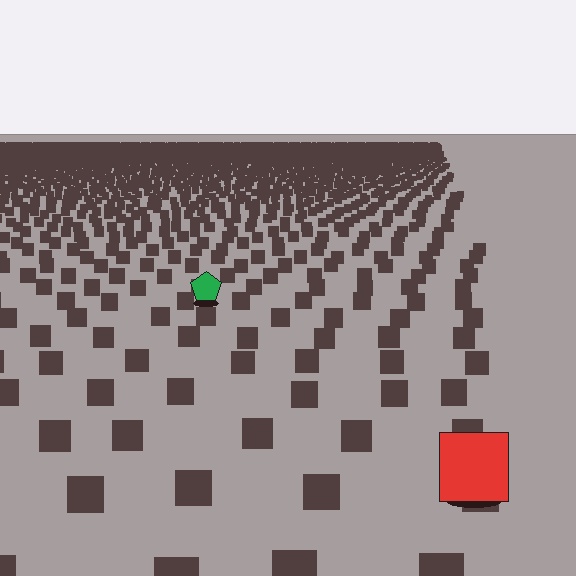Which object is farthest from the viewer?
The green pentagon is farthest from the viewer. It appears smaller and the ground texture around it is denser.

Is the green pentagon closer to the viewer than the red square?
No. The red square is closer — you can tell from the texture gradient: the ground texture is coarser near it.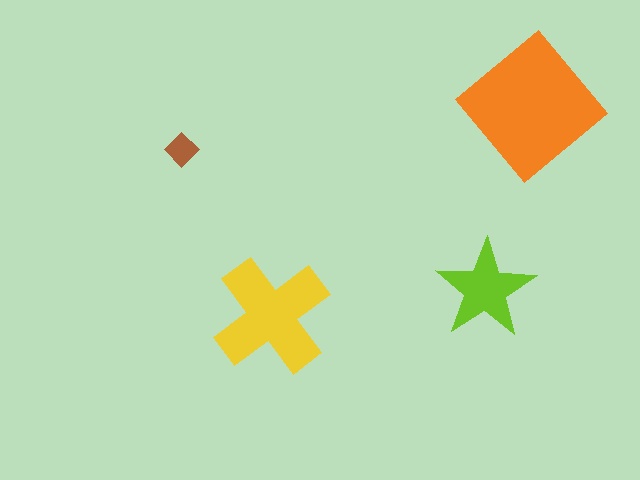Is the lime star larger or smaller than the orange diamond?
Smaller.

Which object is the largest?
The orange diamond.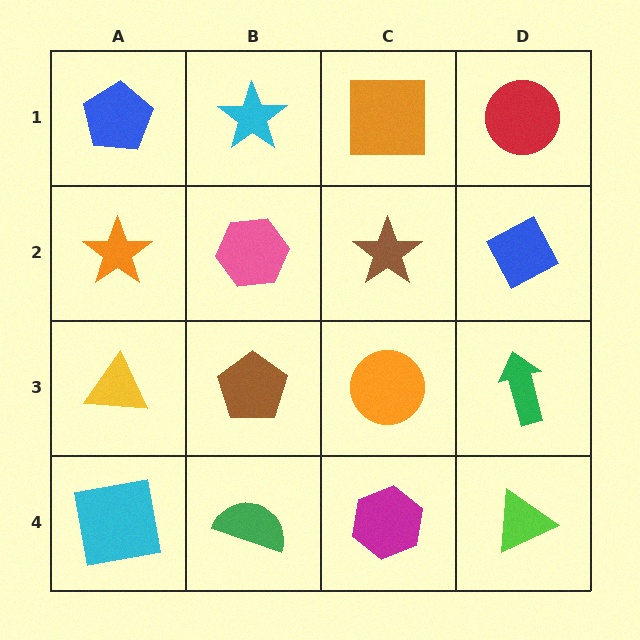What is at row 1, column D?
A red circle.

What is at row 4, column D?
A lime triangle.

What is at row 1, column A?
A blue pentagon.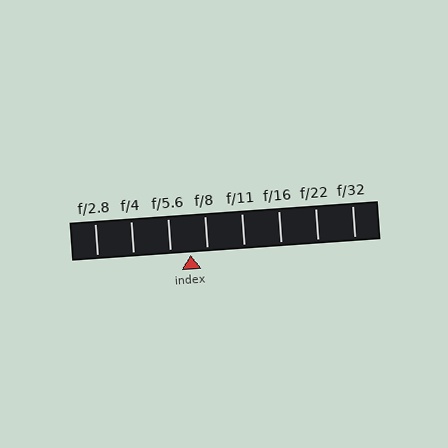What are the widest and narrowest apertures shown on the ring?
The widest aperture shown is f/2.8 and the narrowest is f/32.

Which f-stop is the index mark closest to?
The index mark is closest to f/8.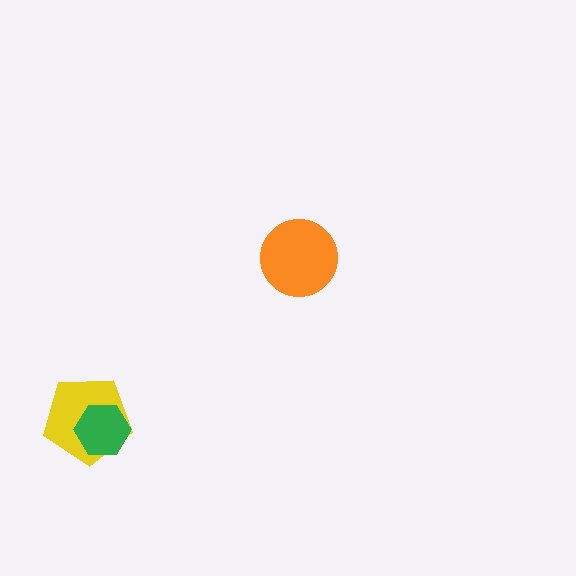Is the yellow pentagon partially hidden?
Yes, it is partially covered by another shape.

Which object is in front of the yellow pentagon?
The green hexagon is in front of the yellow pentagon.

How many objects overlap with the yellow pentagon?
1 object overlaps with the yellow pentagon.